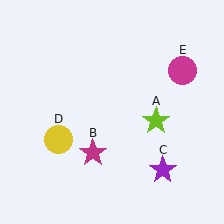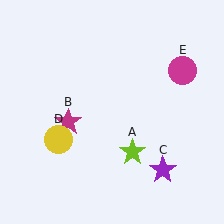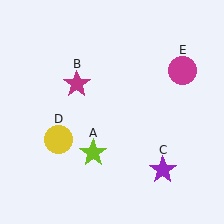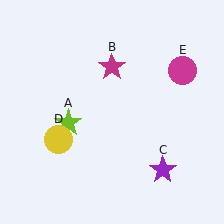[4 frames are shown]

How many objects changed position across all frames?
2 objects changed position: lime star (object A), magenta star (object B).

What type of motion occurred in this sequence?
The lime star (object A), magenta star (object B) rotated clockwise around the center of the scene.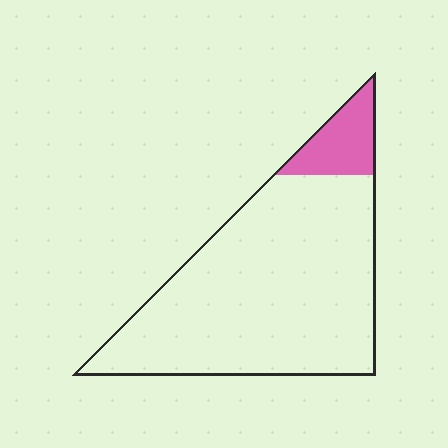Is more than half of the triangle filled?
No.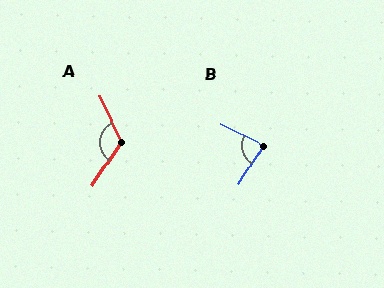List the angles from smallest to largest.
B (84°), A (121°).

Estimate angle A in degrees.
Approximately 121 degrees.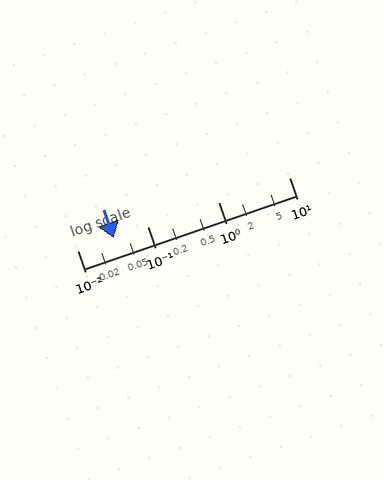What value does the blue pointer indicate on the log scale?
The pointer indicates approximately 0.033.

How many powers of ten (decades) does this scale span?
The scale spans 3 decades, from 0.01 to 10.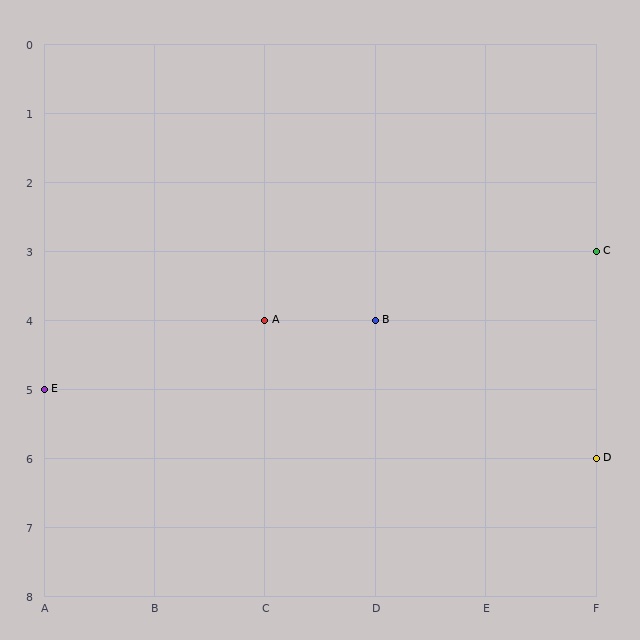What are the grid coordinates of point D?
Point D is at grid coordinates (F, 6).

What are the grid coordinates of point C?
Point C is at grid coordinates (F, 3).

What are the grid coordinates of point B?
Point B is at grid coordinates (D, 4).